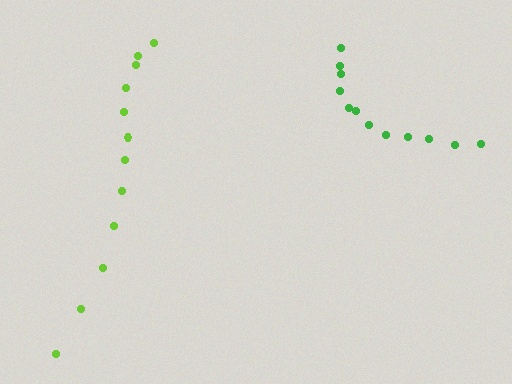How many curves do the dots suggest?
There are 2 distinct paths.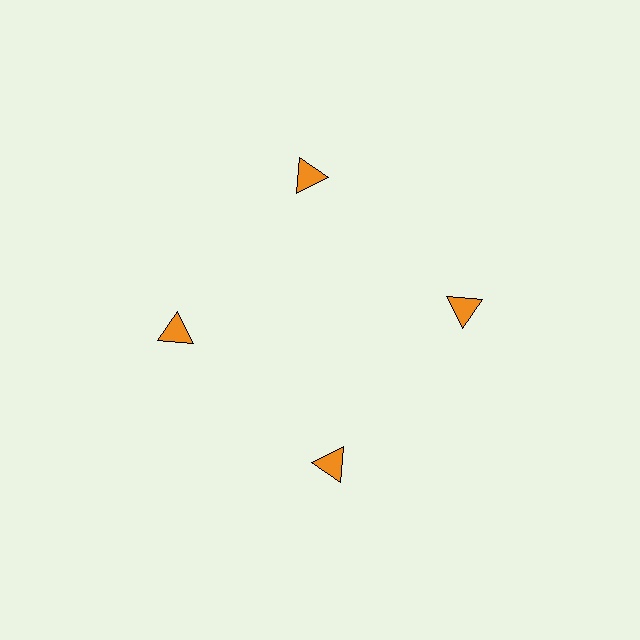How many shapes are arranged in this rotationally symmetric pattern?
There are 4 shapes, arranged in 4 groups of 1.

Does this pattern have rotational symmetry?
Yes, this pattern has 4-fold rotational symmetry. It looks the same after rotating 90 degrees around the center.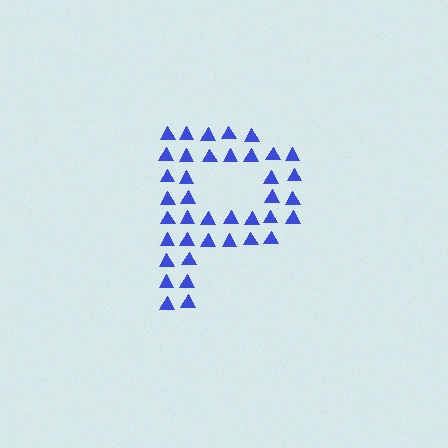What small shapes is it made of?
It is made of small triangles.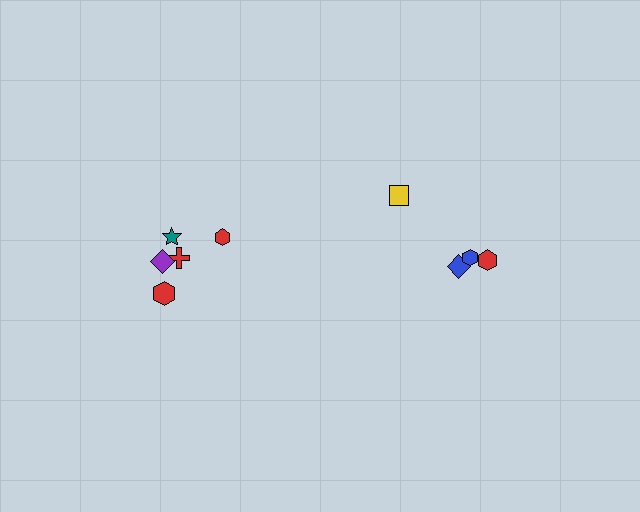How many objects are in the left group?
There are 6 objects.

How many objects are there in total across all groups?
There are 10 objects.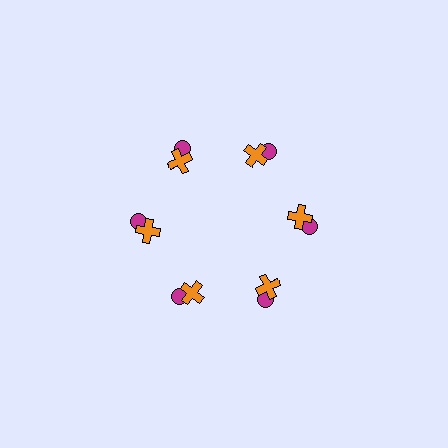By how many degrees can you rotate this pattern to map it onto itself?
The pattern maps onto itself every 60 degrees of rotation.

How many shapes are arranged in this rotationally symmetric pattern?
There are 12 shapes, arranged in 6 groups of 2.